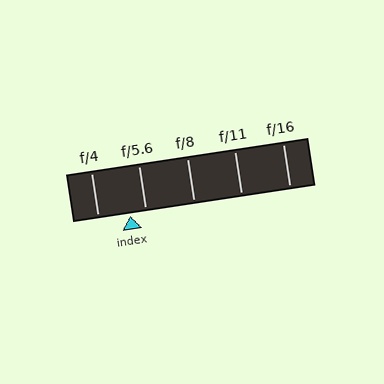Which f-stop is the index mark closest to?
The index mark is closest to f/5.6.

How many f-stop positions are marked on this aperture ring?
There are 5 f-stop positions marked.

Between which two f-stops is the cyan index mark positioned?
The index mark is between f/4 and f/5.6.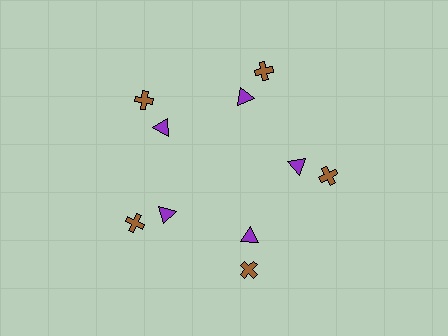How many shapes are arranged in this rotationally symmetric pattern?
There are 10 shapes, arranged in 5 groups of 2.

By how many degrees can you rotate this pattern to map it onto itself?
The pattern maps onto itself every 72 degrees of rotation.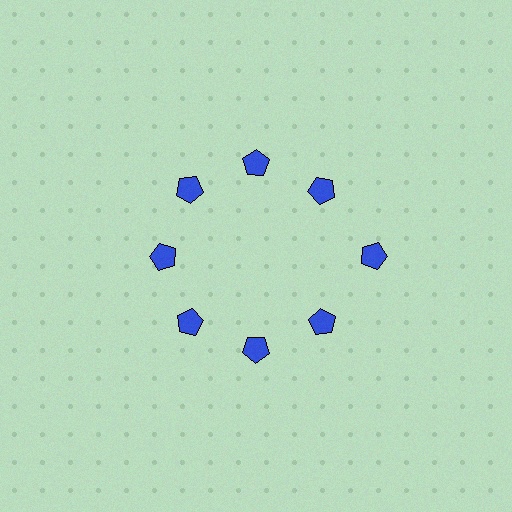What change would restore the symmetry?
The symmetry would be restored by moving it inward, back onto the ring so that all 8 pentagons sit at equal angles and equal distance from the center.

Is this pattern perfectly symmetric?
No. The 8 blue pentagons are arranged in a ring, but one element near the 3 o'clock position is pushed outward from the center, breaking the 8-fold rotational symmetry.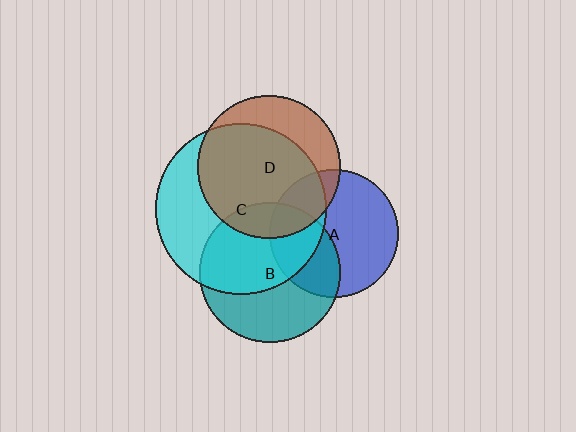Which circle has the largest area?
Circle C (cyan).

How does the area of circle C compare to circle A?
Approximately 1.8 times.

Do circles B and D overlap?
Yes.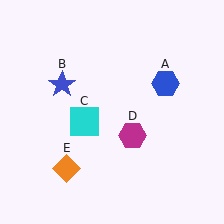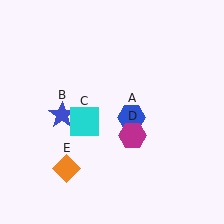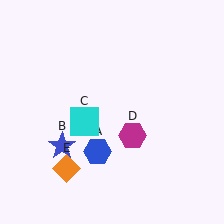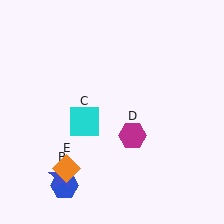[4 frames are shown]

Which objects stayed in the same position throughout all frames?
Cyan square (object C) and magenta hexagon (object D) and orange diamond (object E) remained stationary.